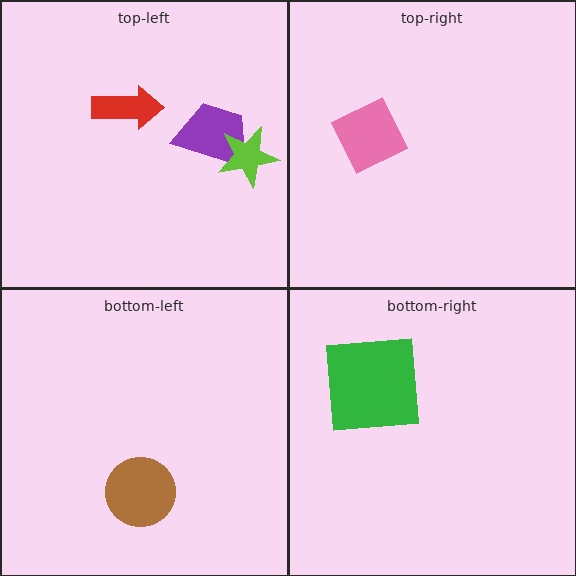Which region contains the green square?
The bottom-right region.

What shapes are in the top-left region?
The purple trapezoid, the red arrow, the lime star.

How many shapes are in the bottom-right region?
1.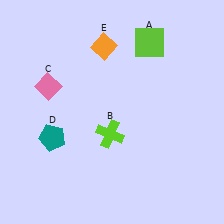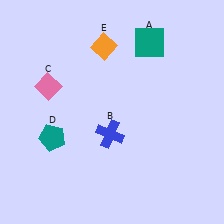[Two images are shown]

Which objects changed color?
A changed from lime to teal. B changed from lime to blue.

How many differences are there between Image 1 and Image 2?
There are 2 differences between the two images.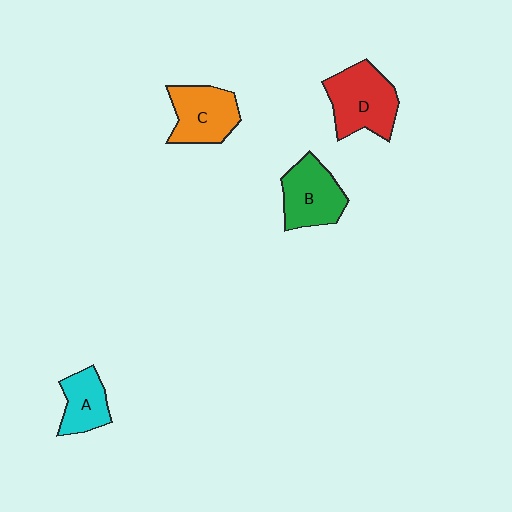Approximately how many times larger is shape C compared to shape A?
Approximately 1.4 times.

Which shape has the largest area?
Shape D (red).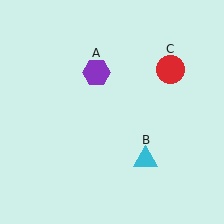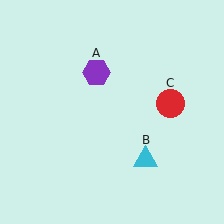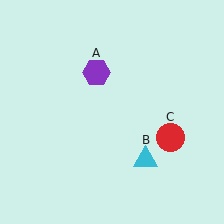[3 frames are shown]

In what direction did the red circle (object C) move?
The red circle (object C) moved down.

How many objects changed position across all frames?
1 object changed position: red circle (object C).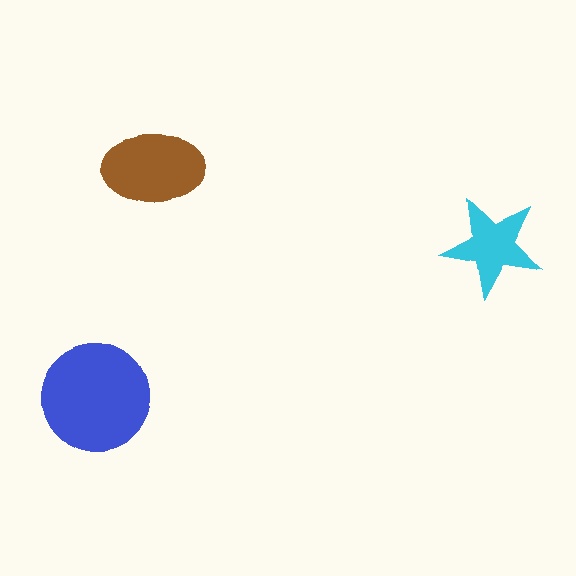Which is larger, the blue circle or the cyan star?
The blue circle.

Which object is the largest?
The blue circle.